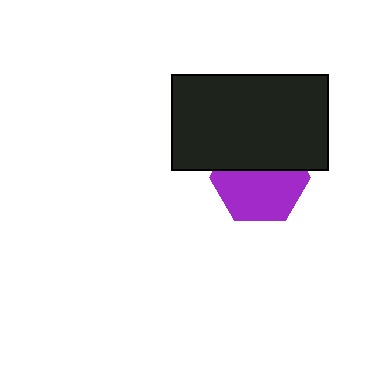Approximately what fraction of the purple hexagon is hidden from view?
Roughly 42% of the purple hexagon is hidden behind the black rectangle.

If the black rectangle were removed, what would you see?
You would see the complete purple hexagon.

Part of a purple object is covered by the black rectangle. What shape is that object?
It is a hexagon.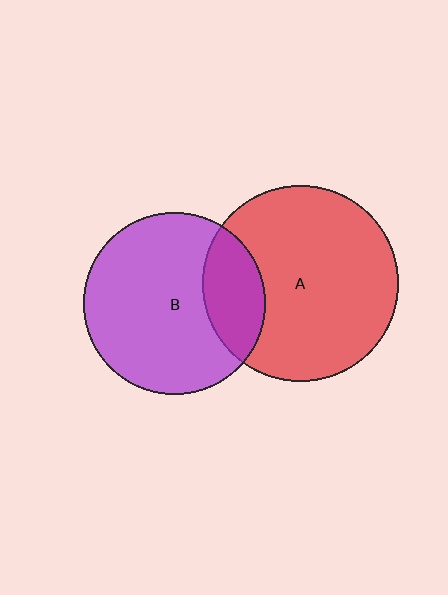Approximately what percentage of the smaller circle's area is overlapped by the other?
Approximately 25%.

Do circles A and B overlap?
Yes.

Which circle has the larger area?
Circle A (red).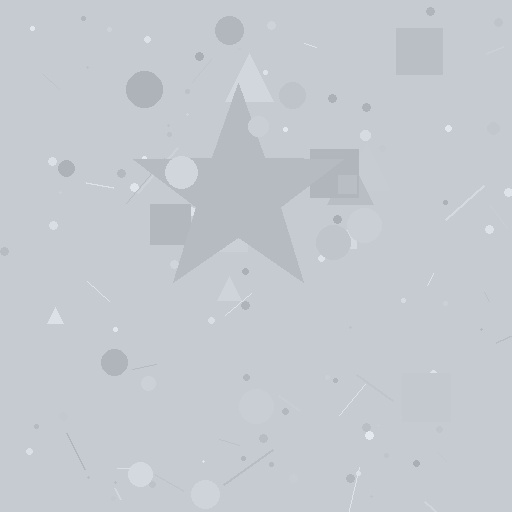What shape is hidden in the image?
A star is hidden in the image.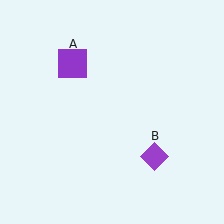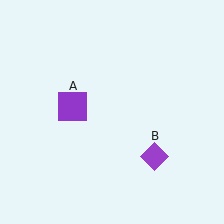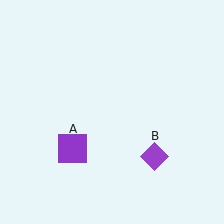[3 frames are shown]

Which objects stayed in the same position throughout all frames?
Purple diamond (object B) remained stationary.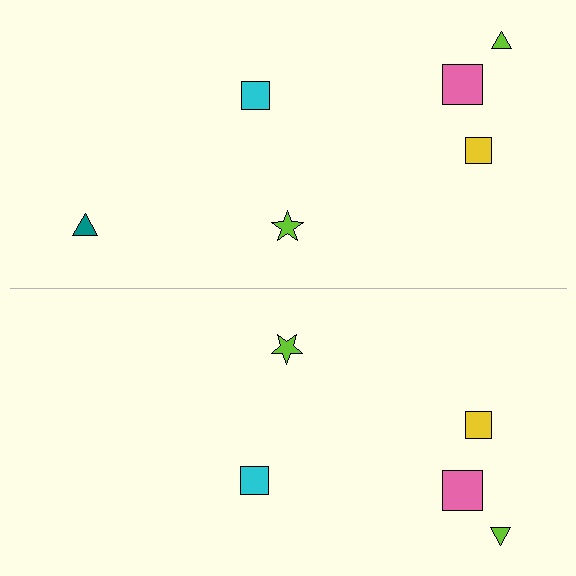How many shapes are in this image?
There are 11 shapes in this image.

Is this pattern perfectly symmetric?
No, the pattern is not perfectly symmetric. A teal triangle is missing from the bottom side.